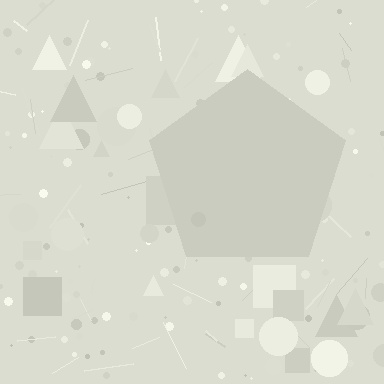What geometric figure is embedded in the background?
A pentagon is embedded in the background.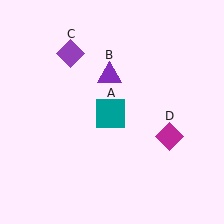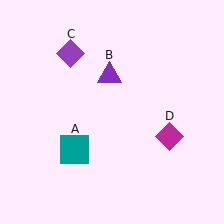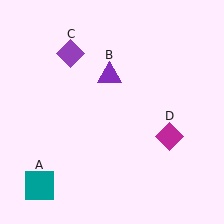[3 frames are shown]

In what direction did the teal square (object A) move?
The teal square (object A) moved down and to the left.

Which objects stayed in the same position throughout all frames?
Purple triangle (object B) and purple diamond (object C) and magenta diamond (object D) remained stationary.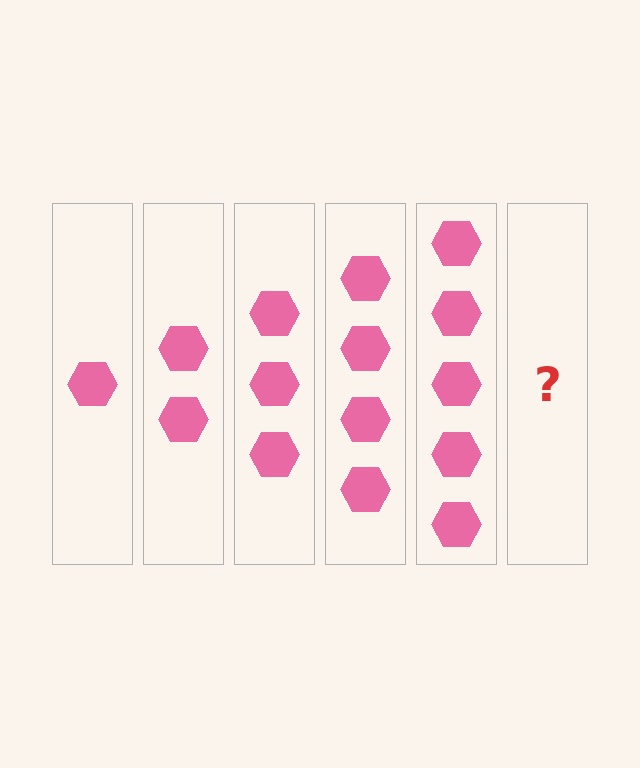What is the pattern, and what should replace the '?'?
The pattern is that each step adds one more hexagon. The '?' should be 6 hexagons.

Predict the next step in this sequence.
The next step is 6 hexagons.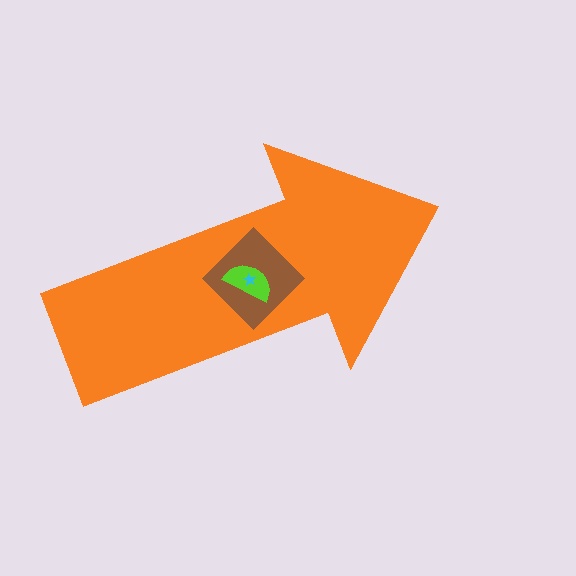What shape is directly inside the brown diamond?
The lime semicircle.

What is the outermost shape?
The orange arrow.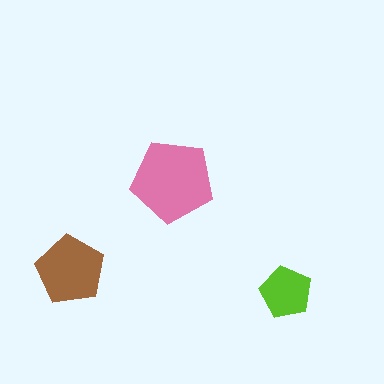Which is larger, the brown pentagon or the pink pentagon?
The pink one.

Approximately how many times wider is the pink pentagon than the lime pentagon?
About 1.5 times wider.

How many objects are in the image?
There are 3 objects in the image.